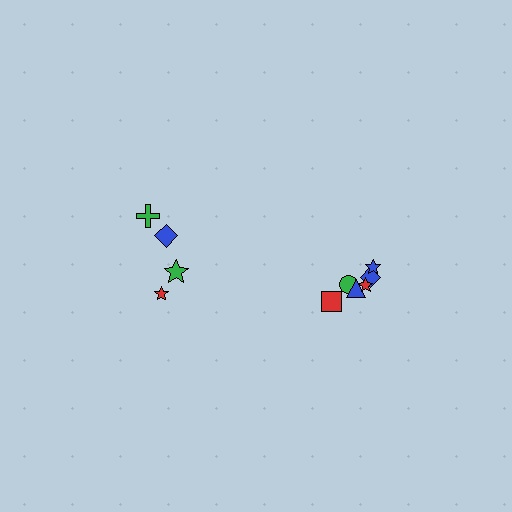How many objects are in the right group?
There are 6 objects.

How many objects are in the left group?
There are 4 objects.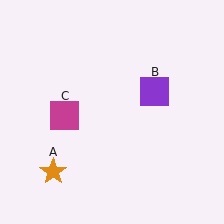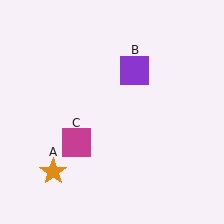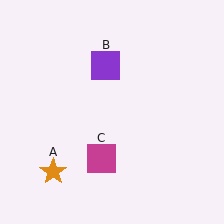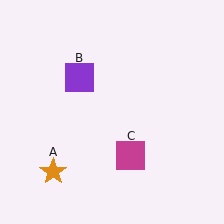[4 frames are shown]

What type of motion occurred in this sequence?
The purple square (object B), magenta square (object C) rotated counterclockwise around the center of the scene.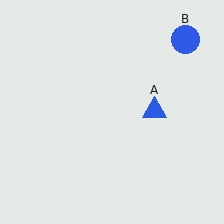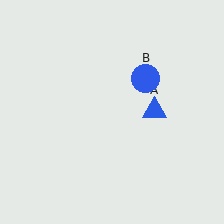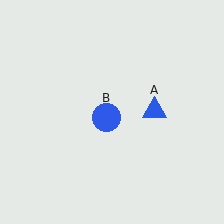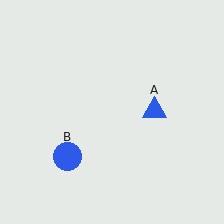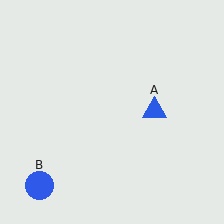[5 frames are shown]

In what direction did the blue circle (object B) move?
The blue circle (object B) moved down and to the left.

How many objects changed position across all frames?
1 object changed position: blue circle (object B).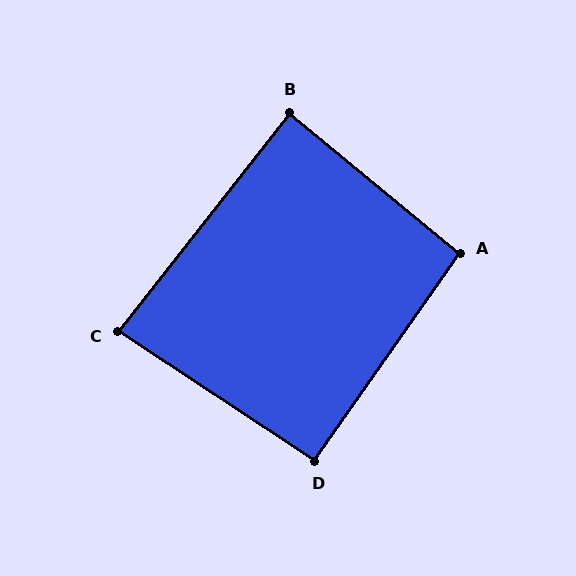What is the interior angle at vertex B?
Approximately 89 degrees (approximately right).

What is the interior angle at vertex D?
Approximately 91 degrees (approximately right).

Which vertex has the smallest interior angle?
C, at approximately 85 degrees.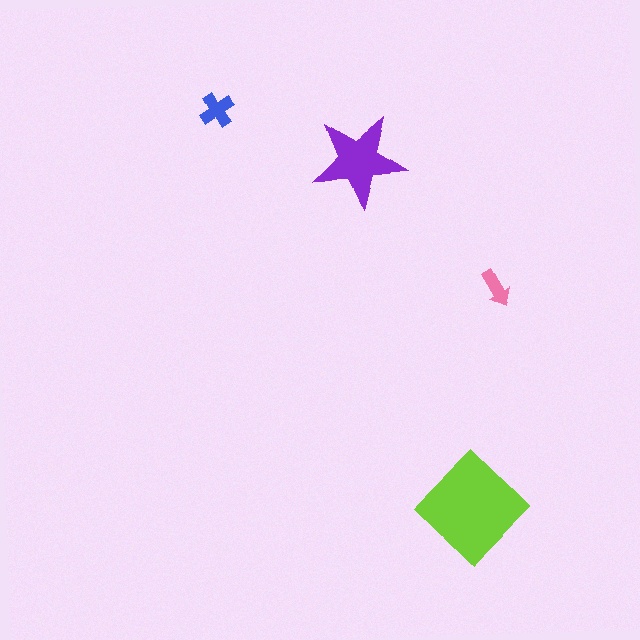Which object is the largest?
The lime diamond.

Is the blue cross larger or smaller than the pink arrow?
Larger.